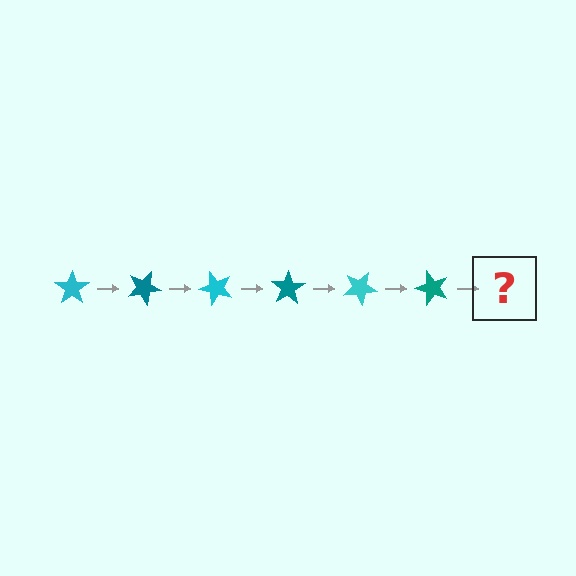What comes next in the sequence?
The next element should be a cyan star, rotated 150 degrees from the start.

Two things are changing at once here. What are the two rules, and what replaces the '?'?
The two rules are that it rotates 25 degrees each step and the color cycles through cyan and teal. The '?' should be a cyan star, rotated 150 degrees from the start.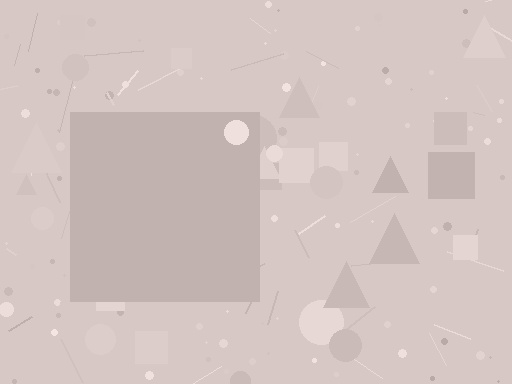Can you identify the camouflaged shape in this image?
The camouflaged shape is a square.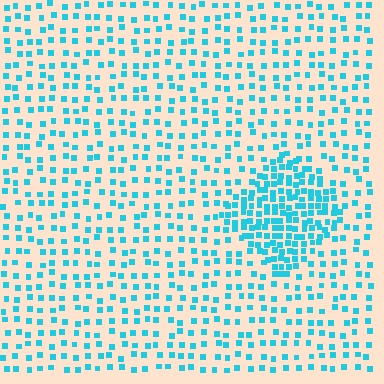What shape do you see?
I see a diamond.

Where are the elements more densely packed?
The elements are more densely packed inside the diamond boundary.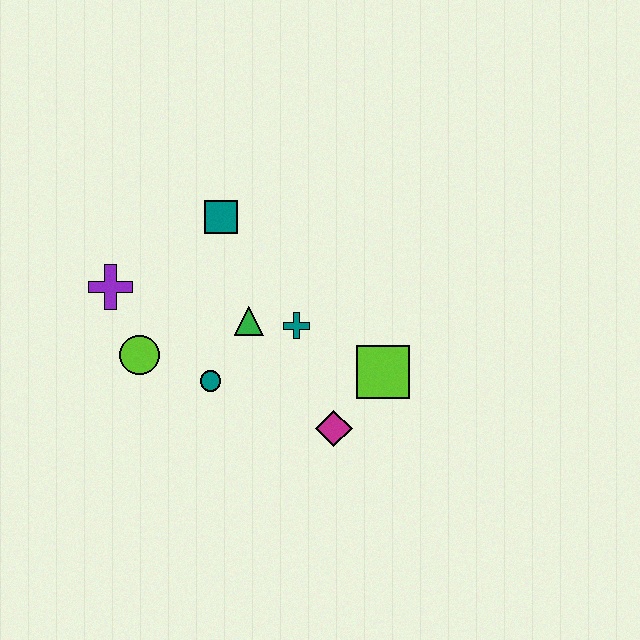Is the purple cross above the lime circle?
Yes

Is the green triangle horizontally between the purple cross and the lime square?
Yes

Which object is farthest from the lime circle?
The lime square is farthest from the lime circle.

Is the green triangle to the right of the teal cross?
No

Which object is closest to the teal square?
The green triangle is closest to the teal square.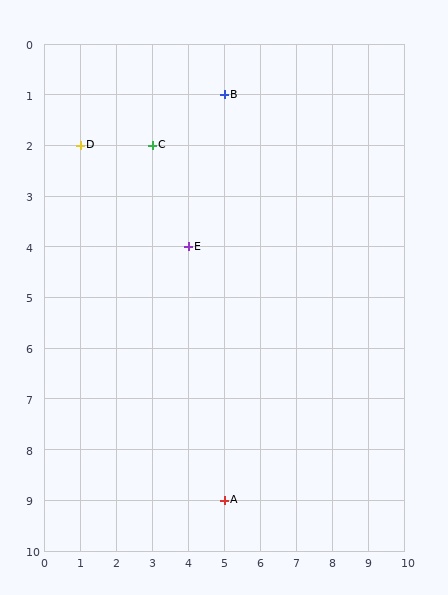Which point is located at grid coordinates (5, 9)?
Point A is at (5, 9).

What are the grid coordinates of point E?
Point E is at grid coordinates (4, 4).